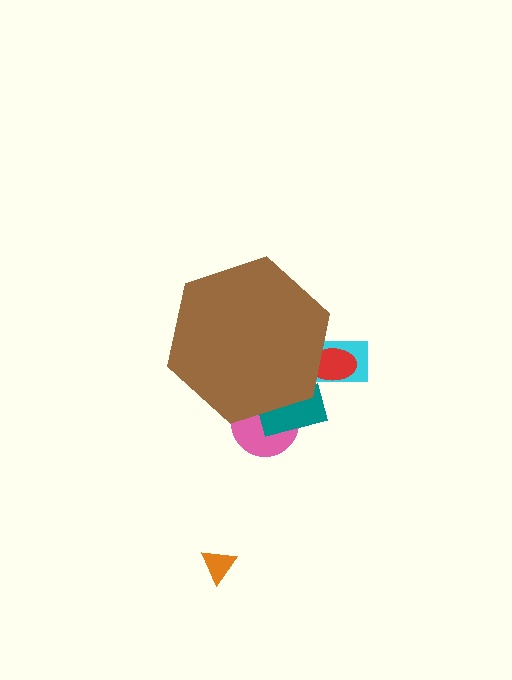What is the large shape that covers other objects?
A brown hexagon.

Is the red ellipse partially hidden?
Yes, the red ellipse is partially hidden behind the brown hexagon.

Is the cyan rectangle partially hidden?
Yes, the cyan rectangle is partially hidden behind the brown hexagon.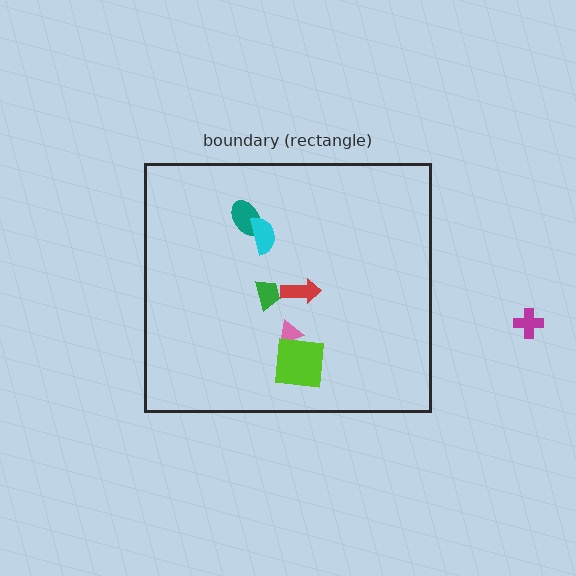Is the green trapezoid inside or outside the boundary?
Inside.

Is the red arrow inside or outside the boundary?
Inside.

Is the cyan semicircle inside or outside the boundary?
Inside.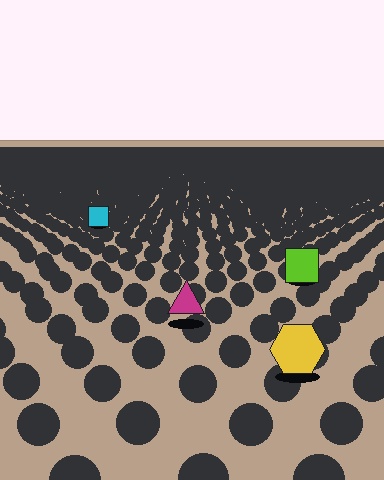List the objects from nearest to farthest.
From nearest to farthest: the yellow hexagon, the magenta triangle, the lime square, the cyan square.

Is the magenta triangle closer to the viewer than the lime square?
Yes. The magenta triangle is closer — you can tell from the texture gradient: the ground texture is coarser near it.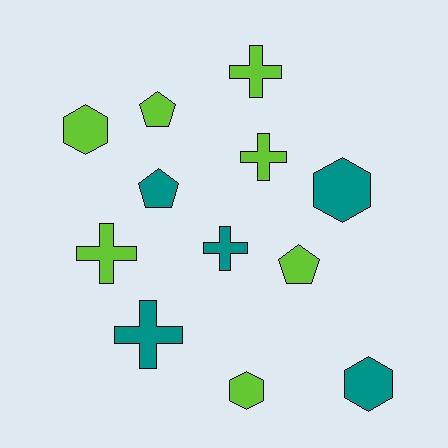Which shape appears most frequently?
Cross, with 5 objects.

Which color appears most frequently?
Lime, with 7 objects.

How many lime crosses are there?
There are 3 lime crosses.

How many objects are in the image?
There are 12 objects.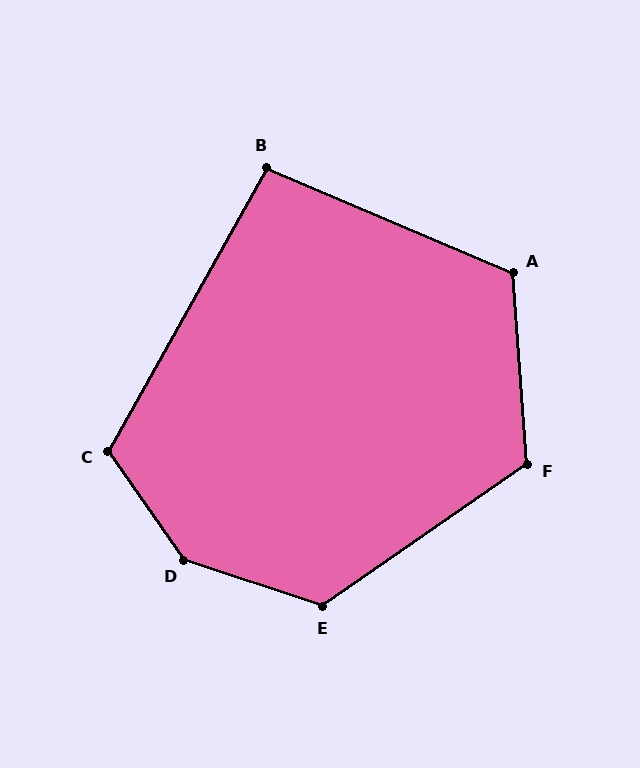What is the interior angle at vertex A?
Approximately 117 degrees (obtuse).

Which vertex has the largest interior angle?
D, at approximately 143 degrees.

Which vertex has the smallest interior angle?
B, at approximately 96 degrees.